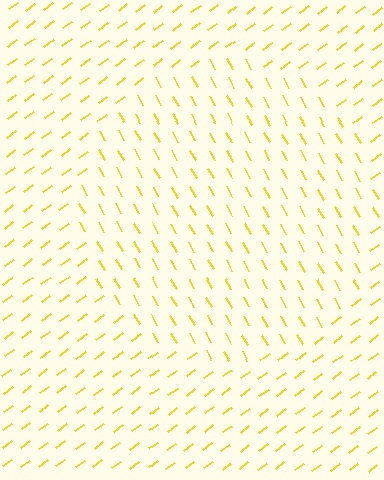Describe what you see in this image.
The image is filled with small yellow line segments. A circle region in the image has lines oriented differently from the surrounding lines, creating a visible texture boundary.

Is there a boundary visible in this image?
Yes, there is a texture boundary formed by a change in line orientation.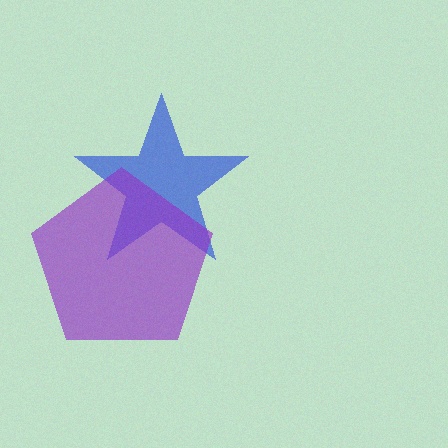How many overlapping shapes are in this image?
There are 2 overlapping shapes in the image.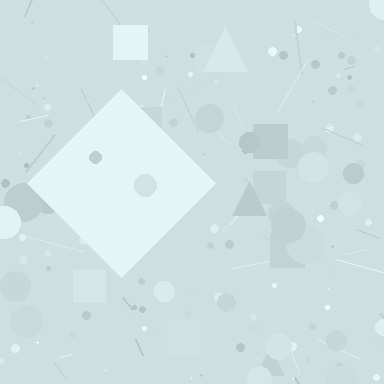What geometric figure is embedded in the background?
A diamond is embedded in the background.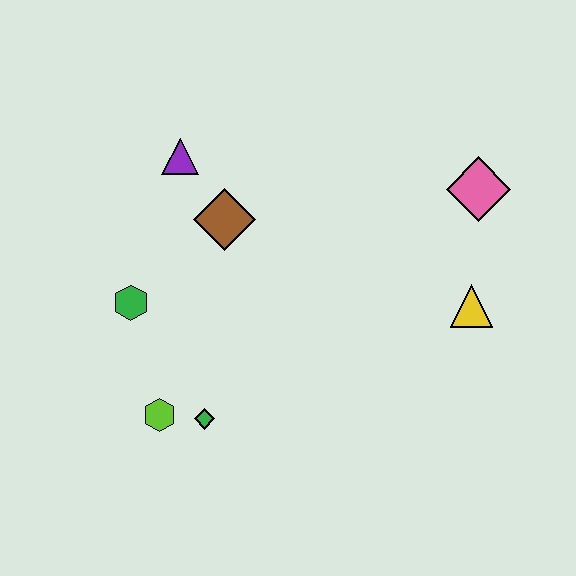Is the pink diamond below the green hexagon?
No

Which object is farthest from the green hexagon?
The pink diamond is farthest from the green hexagon.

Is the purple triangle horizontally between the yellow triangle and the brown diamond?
No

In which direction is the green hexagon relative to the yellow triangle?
The green hexagon is to the left of the yellow triangle.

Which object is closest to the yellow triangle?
The pink diamond is closest to the yellow triangle.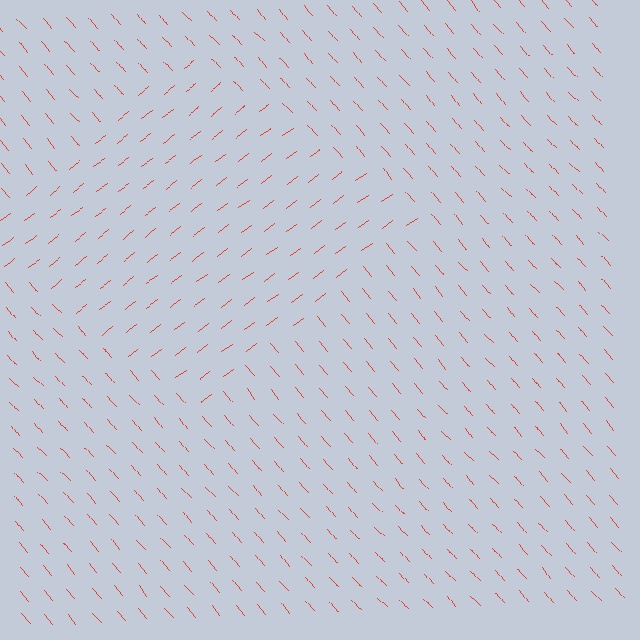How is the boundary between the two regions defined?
The boundary is defined purely by a change in line orientation (approximately 87 degrees difference). All lines are the same color and thickness.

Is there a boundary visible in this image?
Yes, there is a texture boundary formed by a change in line orientation.